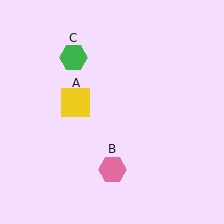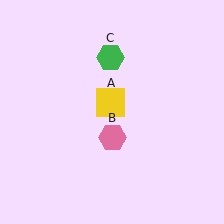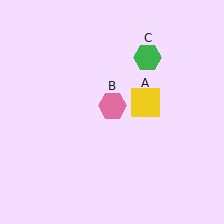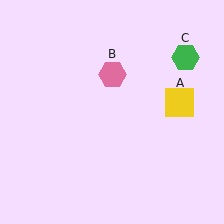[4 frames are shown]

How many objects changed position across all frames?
3 objects changed position: yellow square (object A), pink hexagon (object B), green hexagon (object C).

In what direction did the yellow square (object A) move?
The yellow square (object A) moved right.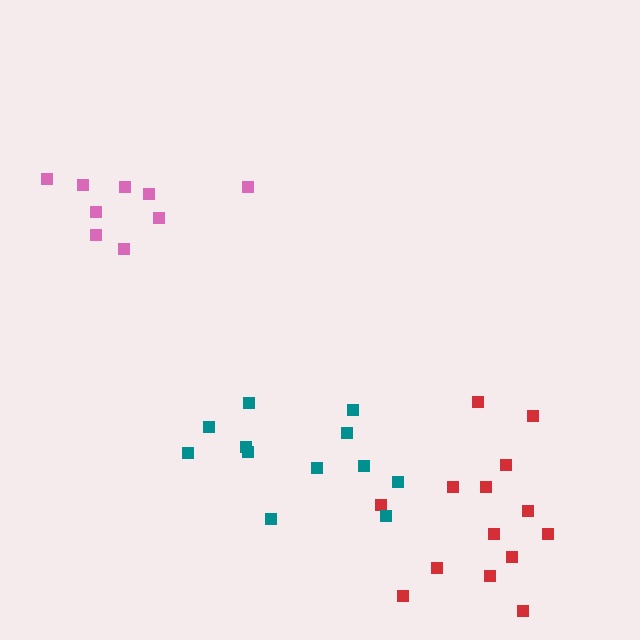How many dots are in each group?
Group 1: 14 dots, Group 2: 12 dots, Group 3: 9 dots (35 total).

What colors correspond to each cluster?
The clusters are colored: red, teal, pink.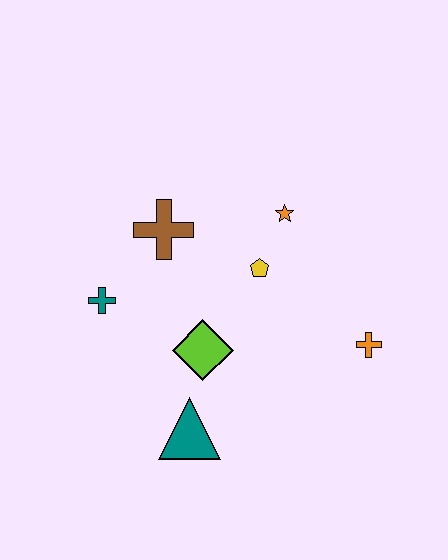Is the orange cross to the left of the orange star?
No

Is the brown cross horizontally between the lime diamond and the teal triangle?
No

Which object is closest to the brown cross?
The teal cross is closest to the brown cross.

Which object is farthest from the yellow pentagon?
The teal triangle is farthest from the yellow pentagon.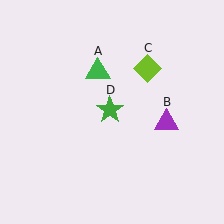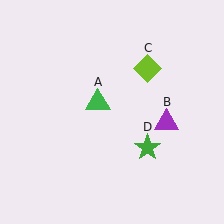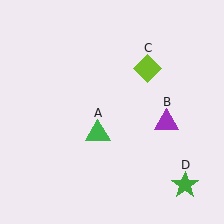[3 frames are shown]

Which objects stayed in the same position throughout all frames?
Purple triangle (object B) and lime diamond (object C) remained stationary.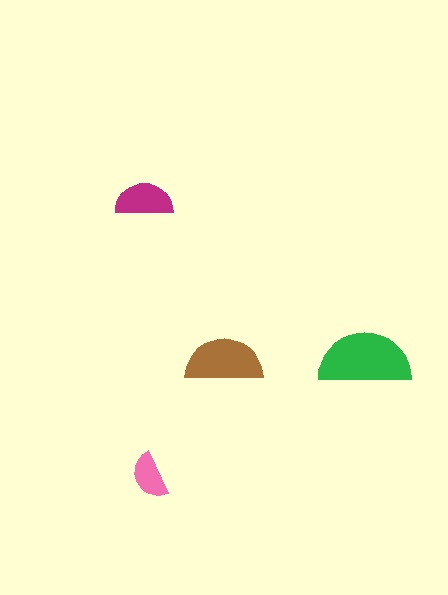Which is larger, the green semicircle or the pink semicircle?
The green one.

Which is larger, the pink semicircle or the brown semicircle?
The brown one.